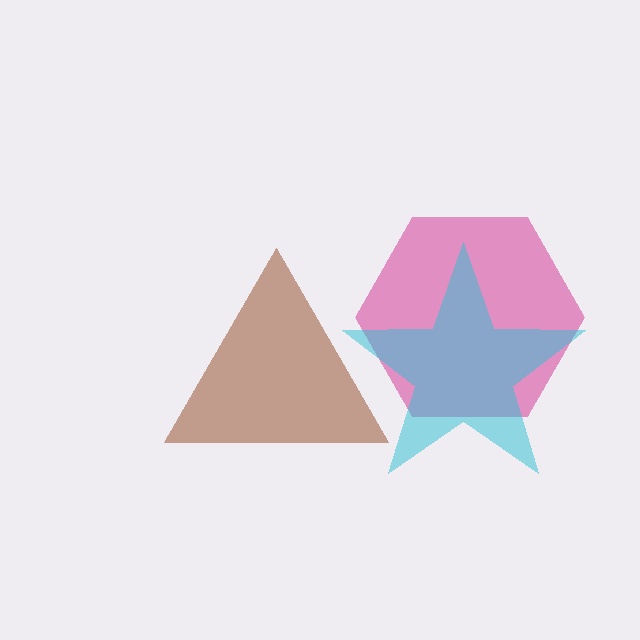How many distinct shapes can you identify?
There are 3 distinct shapes: a magenta hexagon, a cyan star, a brown triangle.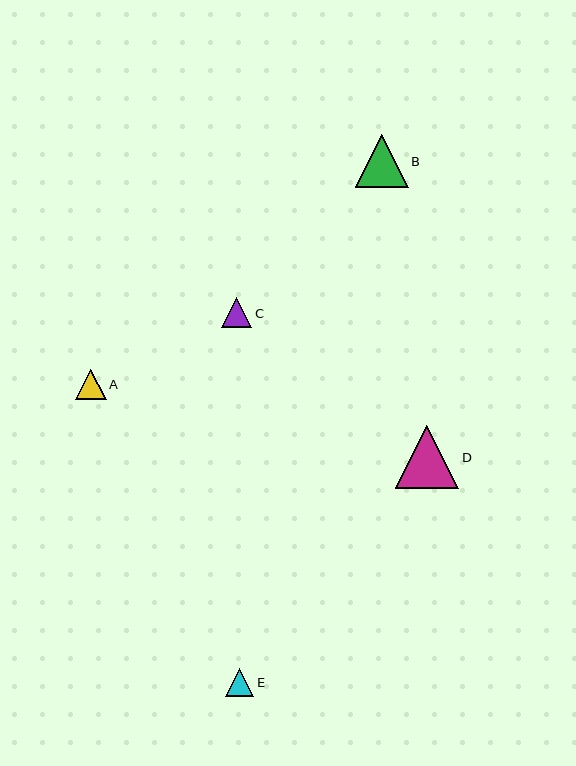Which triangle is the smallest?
Triangle E is the smallest with a size of approximately 28 pixels.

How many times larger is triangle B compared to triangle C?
Triangle B is approximately 1.7 times the size of triangle C.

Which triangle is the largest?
Triangle D is the largest with a size of approximately 63 pixels.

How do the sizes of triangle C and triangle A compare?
Triangle C and triangle A are approximately the same size.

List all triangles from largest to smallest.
From largest to smallest: D, B, C, A, E.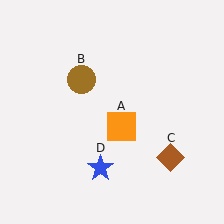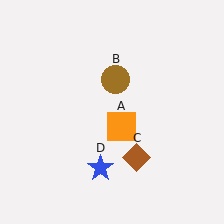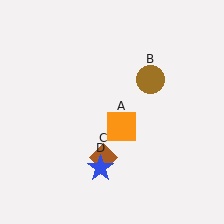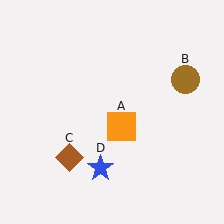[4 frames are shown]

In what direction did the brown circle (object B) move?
The brown circle (object B) moved right.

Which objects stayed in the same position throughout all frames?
Orange square (object A) and blue star (object D) remained stationary.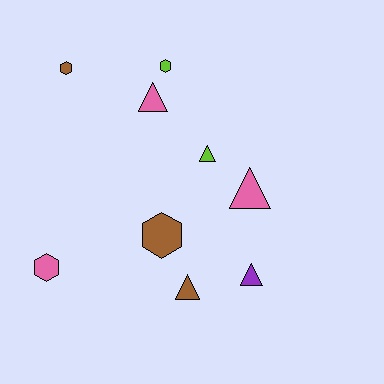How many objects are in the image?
There are 9 objects.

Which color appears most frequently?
Pink, with 3 objects.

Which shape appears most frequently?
Triangle, with 5 objects.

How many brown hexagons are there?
There are 2 brown hexagons.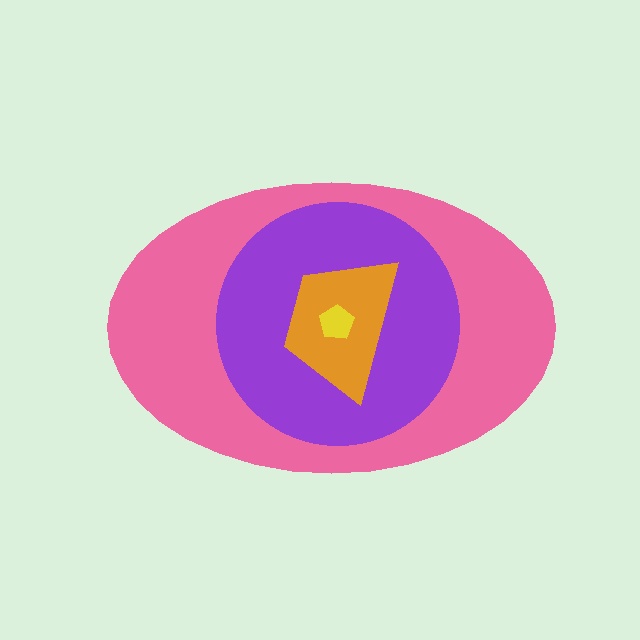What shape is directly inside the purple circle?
The orange trapezoid.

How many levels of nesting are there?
4.